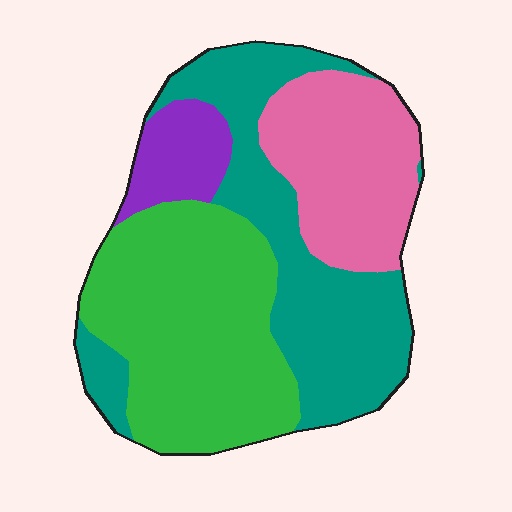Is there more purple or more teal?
Teal.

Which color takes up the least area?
Purple, at roughly 10%.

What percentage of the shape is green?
Green takes up about three eighths (3/8) of the shape.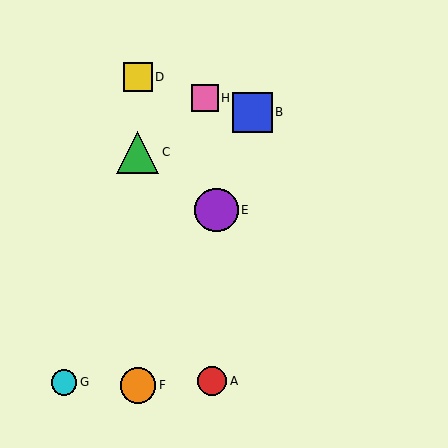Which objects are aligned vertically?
Objects C, D, F are aligned vertically.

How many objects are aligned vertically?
3 objects (C, D, F) are aligned vertically.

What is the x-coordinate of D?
Object D is at x≈138.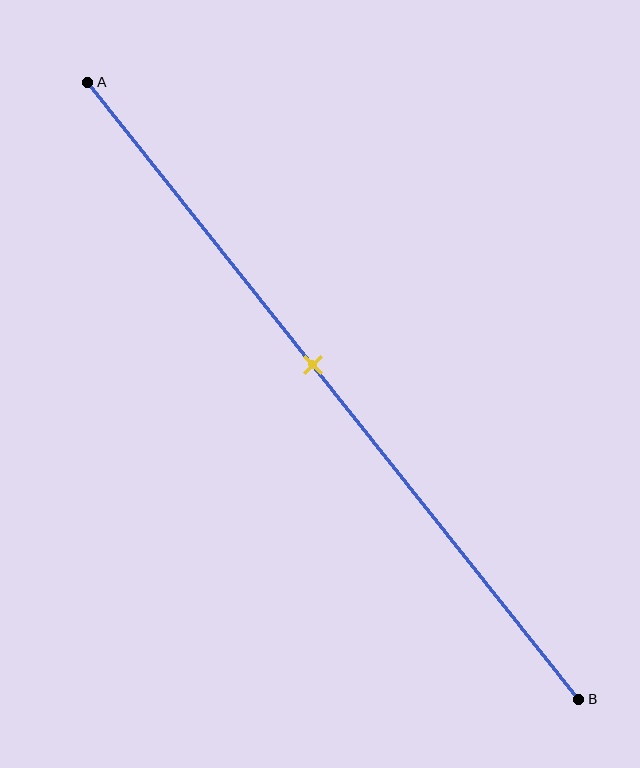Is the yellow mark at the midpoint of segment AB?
No, the mark is at about 45% from A, not at the 50% midpoint.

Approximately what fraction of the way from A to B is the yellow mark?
The yellow mark is approximately 45% of the way from A to B.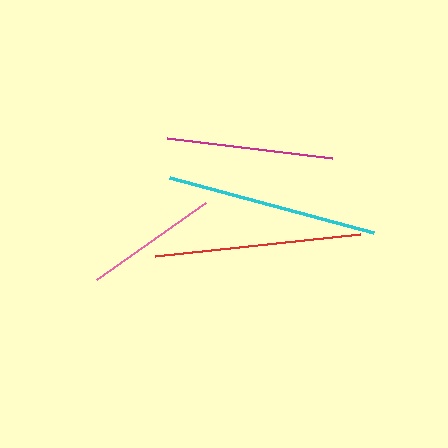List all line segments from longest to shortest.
From longest to shortest: cyan, red, magenta, pink.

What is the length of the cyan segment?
The cyan segment is approximately 211 pixels long.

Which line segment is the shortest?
The pink line is the shortest at approximately 134 pixels.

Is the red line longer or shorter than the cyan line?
The cyan line is longer than the red line.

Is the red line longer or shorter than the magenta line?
The red line is longer than the magenta line.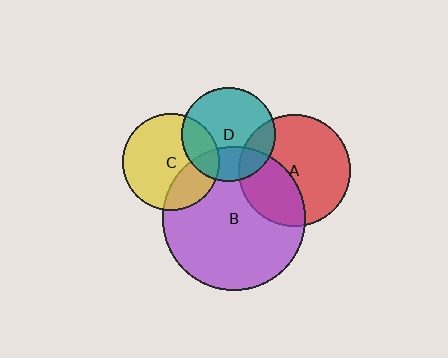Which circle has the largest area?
Circle B (purple).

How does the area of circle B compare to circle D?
Approximately 2.3 times.